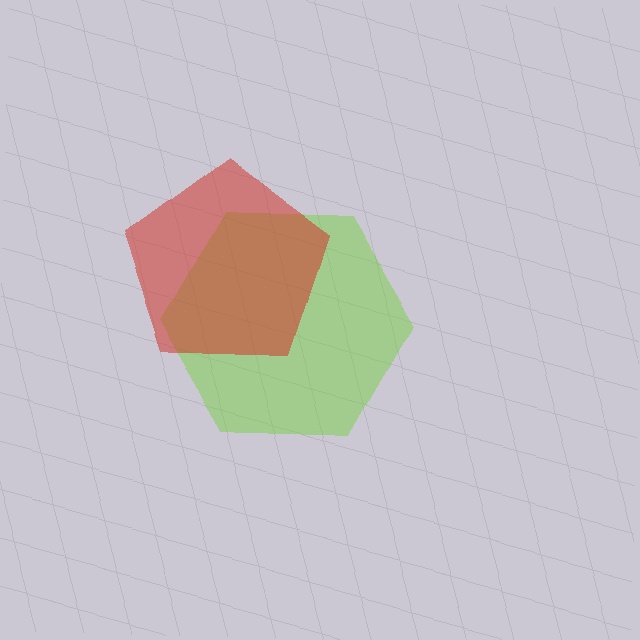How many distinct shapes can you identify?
There are 2 distinct shapes: a lime hexagon, a red pentagon.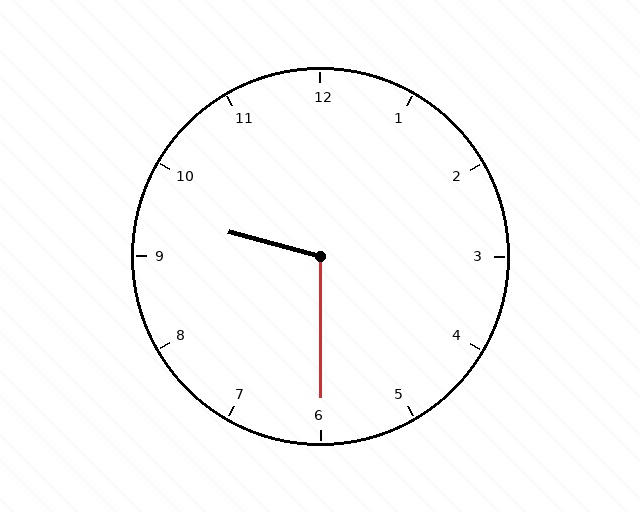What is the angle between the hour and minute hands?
Approximately 105 degrees.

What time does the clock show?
9:30.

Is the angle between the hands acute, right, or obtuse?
It is obtuse.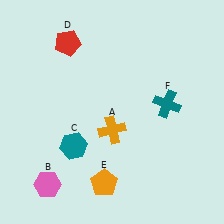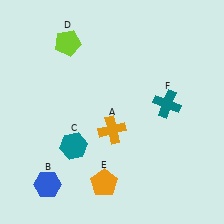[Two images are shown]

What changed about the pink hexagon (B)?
In Image 1, B is pink. In Image 2, it changed to blue.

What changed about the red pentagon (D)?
In Image 1, D is red. In Image 2, it changed to lime.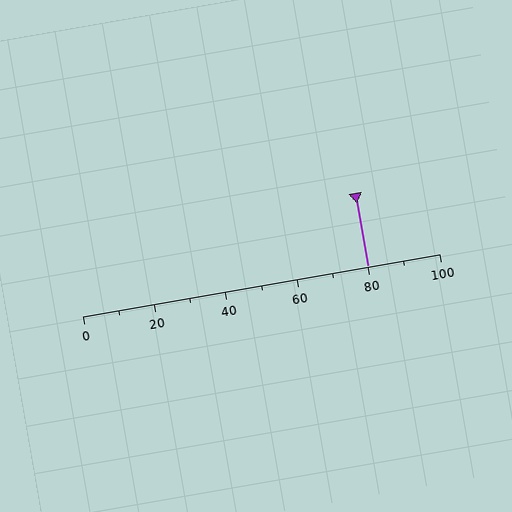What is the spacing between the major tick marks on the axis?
The major ticks are spaced 20 apart.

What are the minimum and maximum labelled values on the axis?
The axis runs from 0 to 100.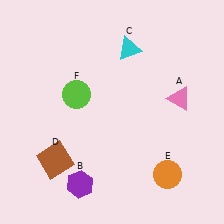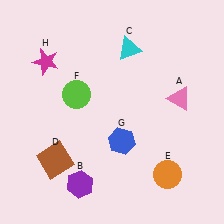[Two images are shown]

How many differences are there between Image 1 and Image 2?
There are 2 differences between the two images.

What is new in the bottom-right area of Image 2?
A blue hexagon (G) was added in the bottom-right area of Image 2.